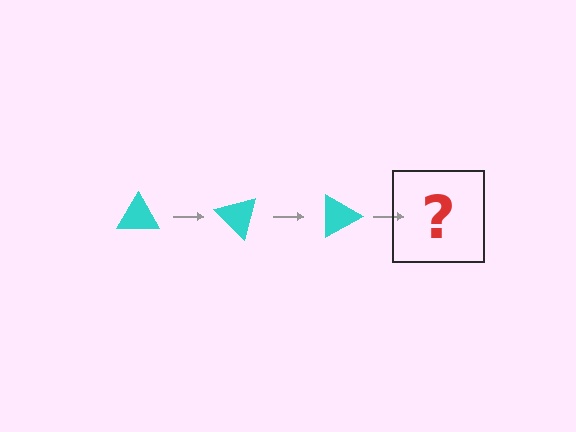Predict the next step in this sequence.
The next step is a cyan triangle rotated 135 degrees.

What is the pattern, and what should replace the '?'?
The pattern is that the triangle rotates 45 degrees each step. The '?' should be a cyan triangle rotated 135 degrees.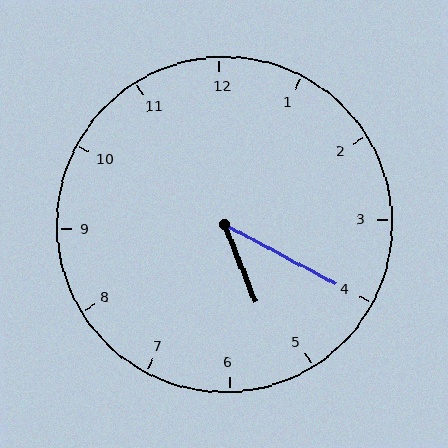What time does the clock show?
5:20.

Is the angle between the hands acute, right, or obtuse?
It is acute.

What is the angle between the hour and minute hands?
Approximately 40 degrees.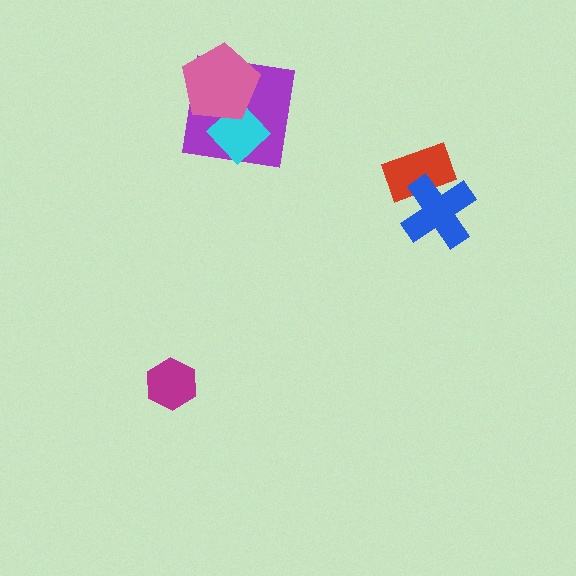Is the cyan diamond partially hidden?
Yes, it is partially covered by another shape.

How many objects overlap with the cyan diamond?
2 objects overlap with the cyan diamond.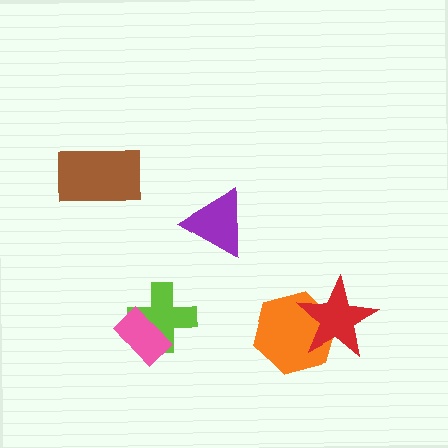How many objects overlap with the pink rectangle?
1 object overlaps with the pink rectangle.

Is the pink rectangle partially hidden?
No, no other shape covers it.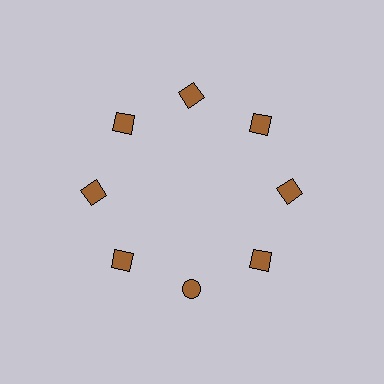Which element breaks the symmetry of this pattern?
The brown circle at roughly the 6 o'clock position breaks the symmetry. All other shapes are brown squares.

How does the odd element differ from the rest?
It has a different shape: circle instead of square.